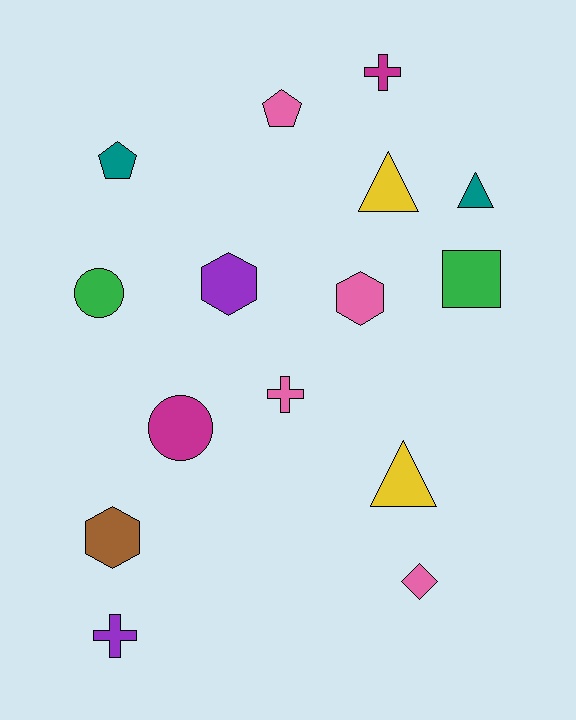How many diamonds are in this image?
There is 1 diamond.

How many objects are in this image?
There are 15 objects.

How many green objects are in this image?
There are 2 green objects.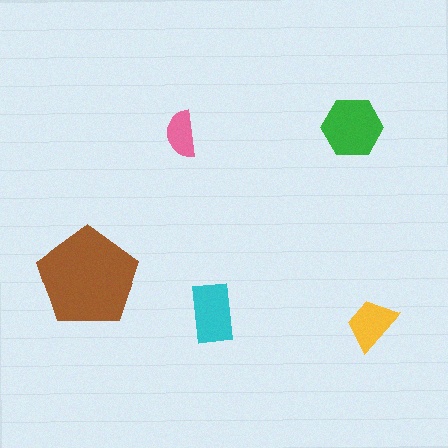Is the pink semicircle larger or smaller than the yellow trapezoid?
Smaller.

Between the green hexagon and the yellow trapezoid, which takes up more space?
The green hexagon.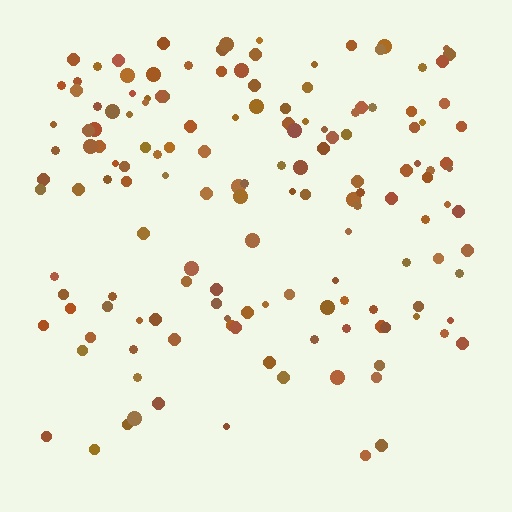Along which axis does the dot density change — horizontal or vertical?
Vertical.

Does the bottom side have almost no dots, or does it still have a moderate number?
Still a moderate number, just noticeably fewer than the top.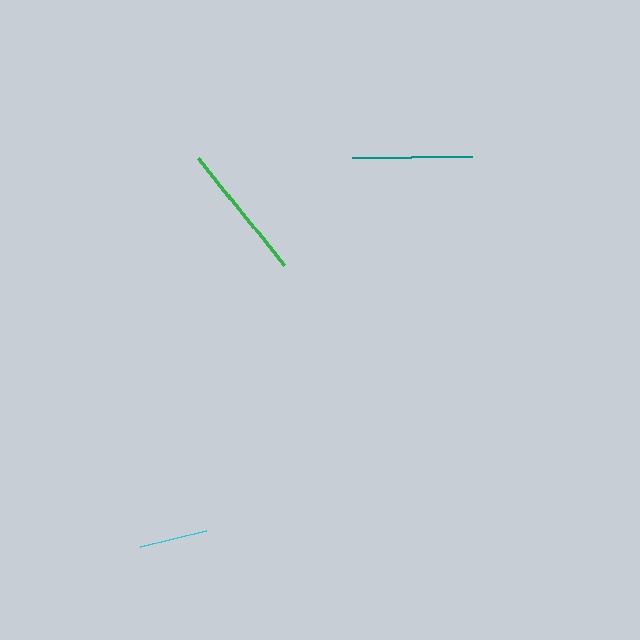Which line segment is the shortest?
The cyan line is the shortest at approximately 67 pixels.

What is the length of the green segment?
The green segment is approximately 137 pixels long.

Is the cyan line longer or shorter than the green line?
The green line is longer than the cyan line.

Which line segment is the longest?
The green line is the longest at approximately 137 pixels.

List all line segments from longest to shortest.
From longest to shortest: green, teal, cyan.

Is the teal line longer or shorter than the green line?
The green line is longer than the teal line.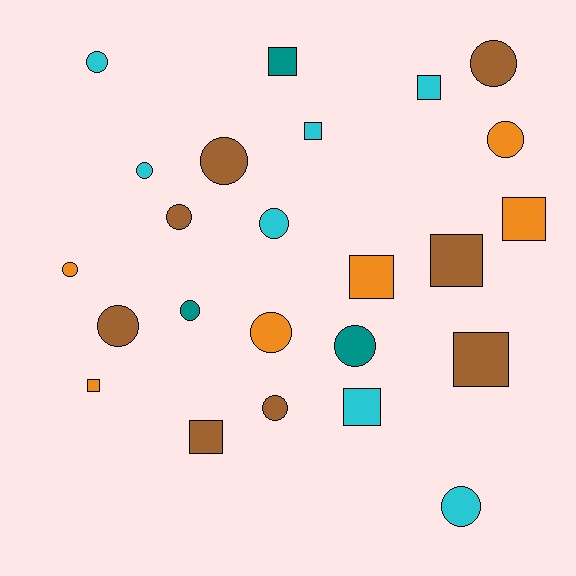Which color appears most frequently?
Brown, with 8 objects.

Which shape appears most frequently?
Circle, with 14 objects.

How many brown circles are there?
There are 5 brown circles.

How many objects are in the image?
There are 24 objects.